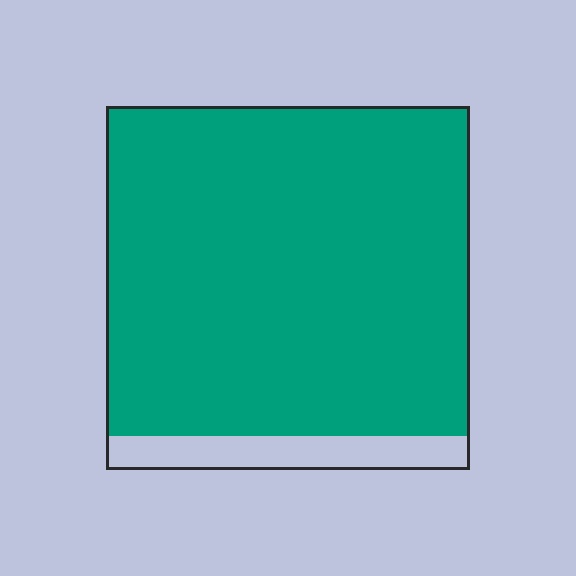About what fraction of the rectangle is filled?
About nine tenths (9/10).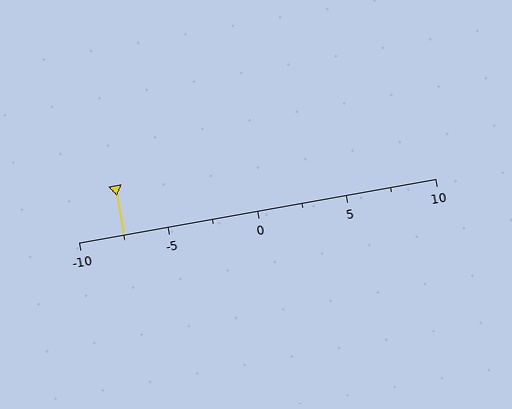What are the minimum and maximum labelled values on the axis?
The axis runs from -10 to 10.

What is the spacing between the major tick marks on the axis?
The major ticks are spaced 5 apart.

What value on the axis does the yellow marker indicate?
The marker indicates approximately -7.5.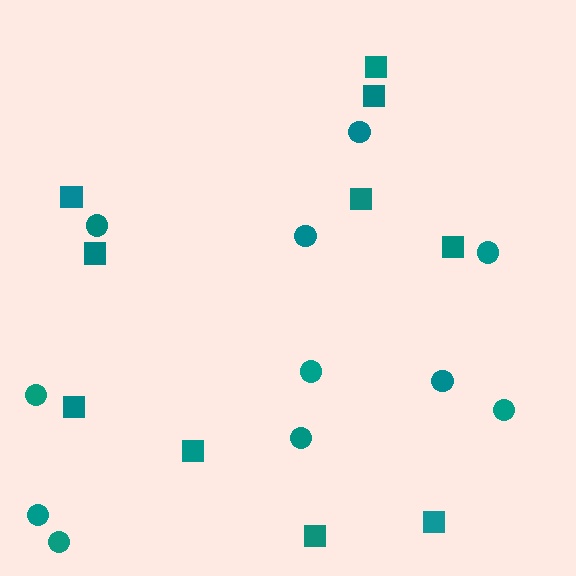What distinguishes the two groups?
There are 2 groups: one group of circles (11) and one group of squares (10).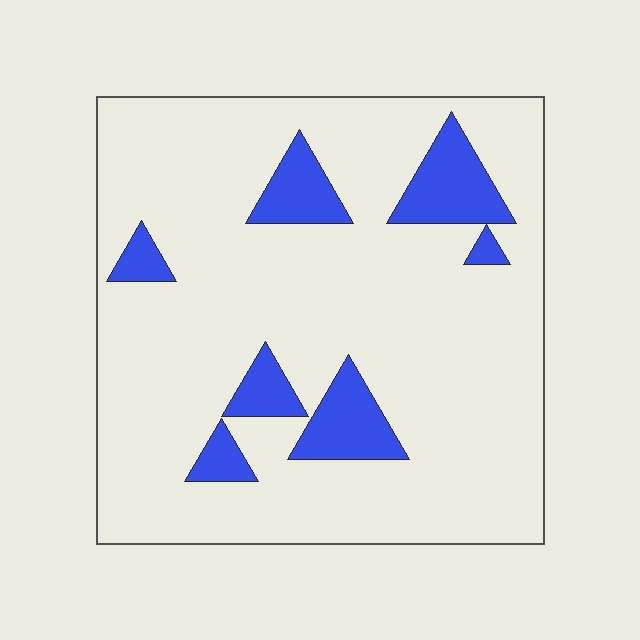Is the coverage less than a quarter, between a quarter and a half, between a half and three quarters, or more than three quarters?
Less than a quarter.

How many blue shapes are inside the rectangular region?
7.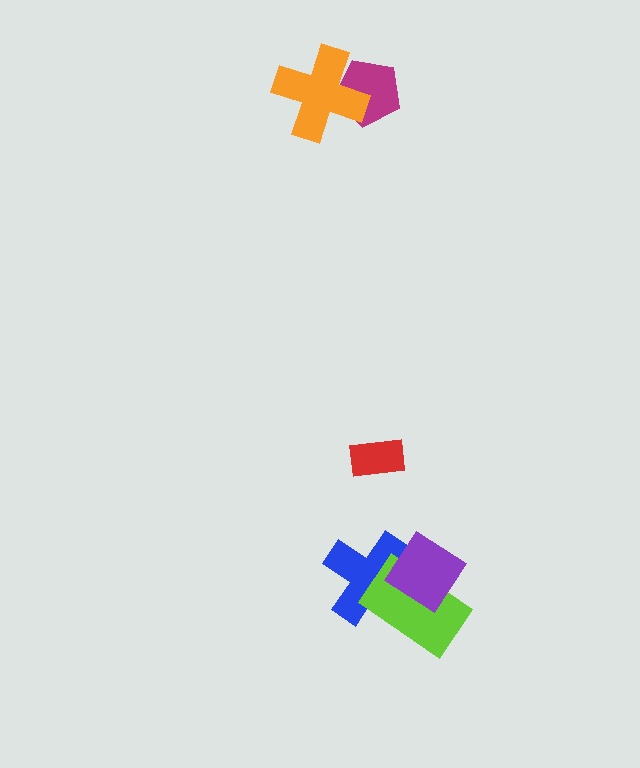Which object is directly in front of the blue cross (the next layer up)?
The lime rectangle is directly in front of the blue cross.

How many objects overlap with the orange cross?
1 object overlaps with the orange cross.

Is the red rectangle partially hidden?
No, no other shape covers it.